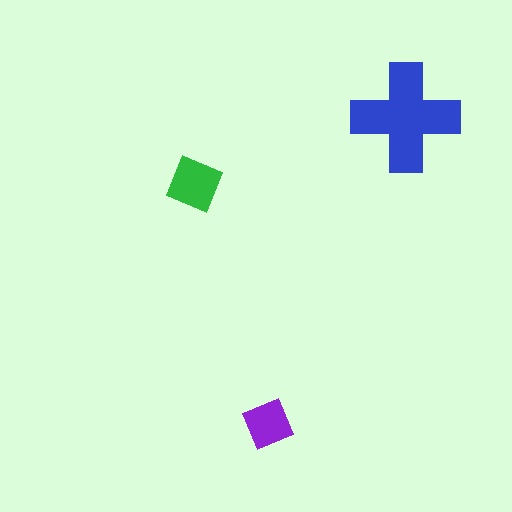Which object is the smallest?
The purple square.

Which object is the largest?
The blue cross.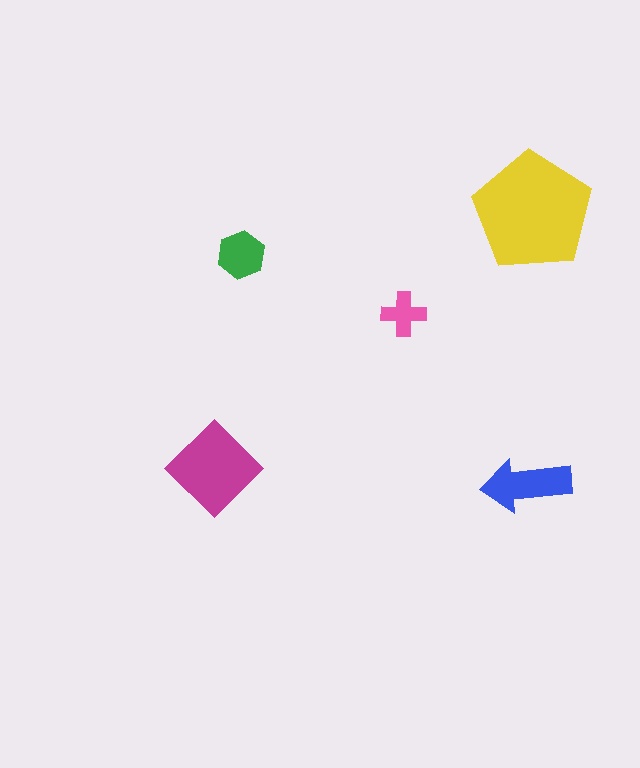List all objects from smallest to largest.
The pink cross, the green hexagon, the blue arrow, the magenta diamond, the yellow pentagon.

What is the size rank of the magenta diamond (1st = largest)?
2nd.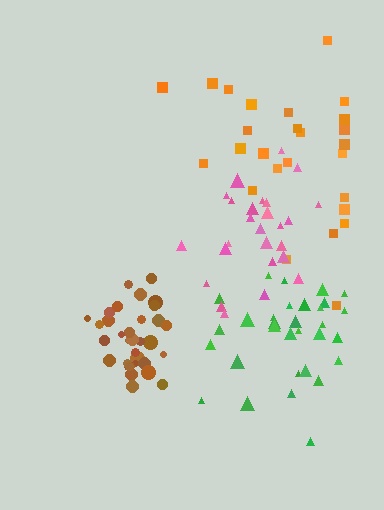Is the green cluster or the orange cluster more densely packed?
Green.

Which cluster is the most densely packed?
Brown.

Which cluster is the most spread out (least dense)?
Orange.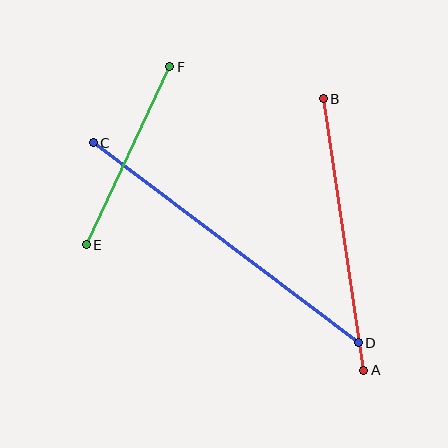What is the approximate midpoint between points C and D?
The midpoint is at approximately (226, 243) pixels.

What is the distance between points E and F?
The distance is approximately 197 pixels.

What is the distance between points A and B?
The distance is approximately 275 pixels.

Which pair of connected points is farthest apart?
Points C and D are farthest apart.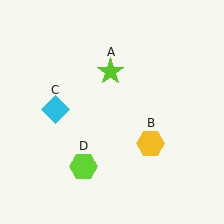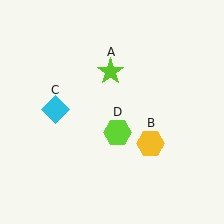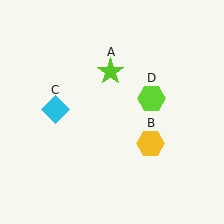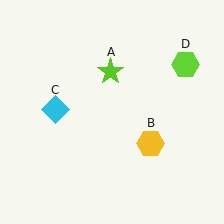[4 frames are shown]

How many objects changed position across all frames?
1 object changed position: lime hexagon (object D).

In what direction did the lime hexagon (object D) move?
The lime hexagon (object D) moved up and to the right.